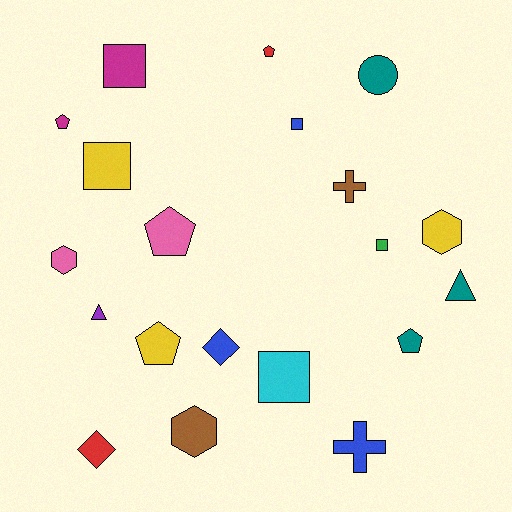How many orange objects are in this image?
There are no orange objects.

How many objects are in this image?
There are 20 objects.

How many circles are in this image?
There is 1 circle.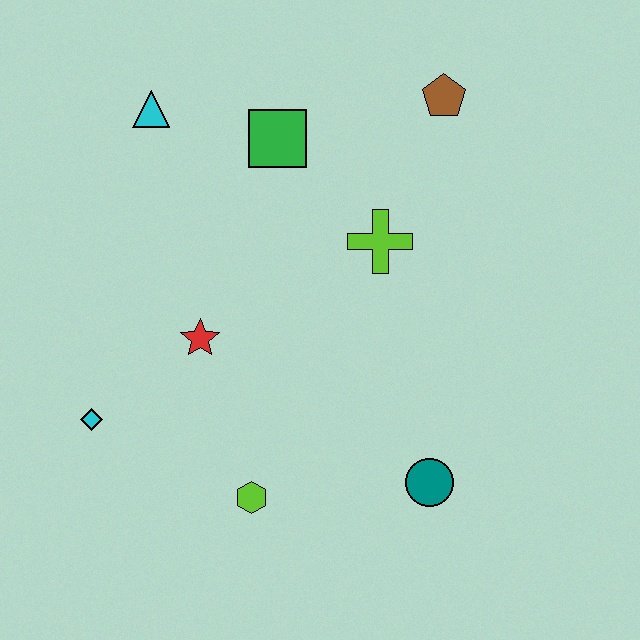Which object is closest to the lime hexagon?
The red star is closest to the lime hexagon.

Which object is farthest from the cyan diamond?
The brown pentagon is farthest from the cyan diamond.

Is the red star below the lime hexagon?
No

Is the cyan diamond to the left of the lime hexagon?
Yes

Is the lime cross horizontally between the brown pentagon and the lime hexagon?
Yes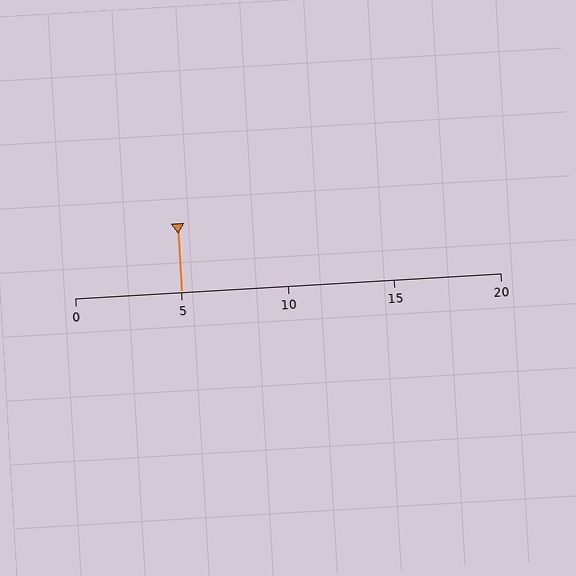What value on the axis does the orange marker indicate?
The marker indicates approximately 5.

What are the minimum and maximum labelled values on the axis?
The axis runs from 0 to 20.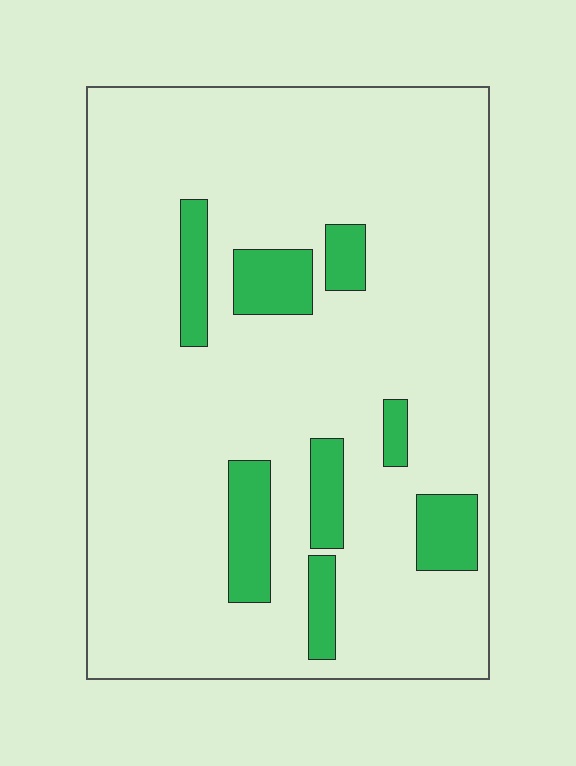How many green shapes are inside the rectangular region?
8.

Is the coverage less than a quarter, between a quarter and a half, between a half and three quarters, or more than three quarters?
Less than a quarter.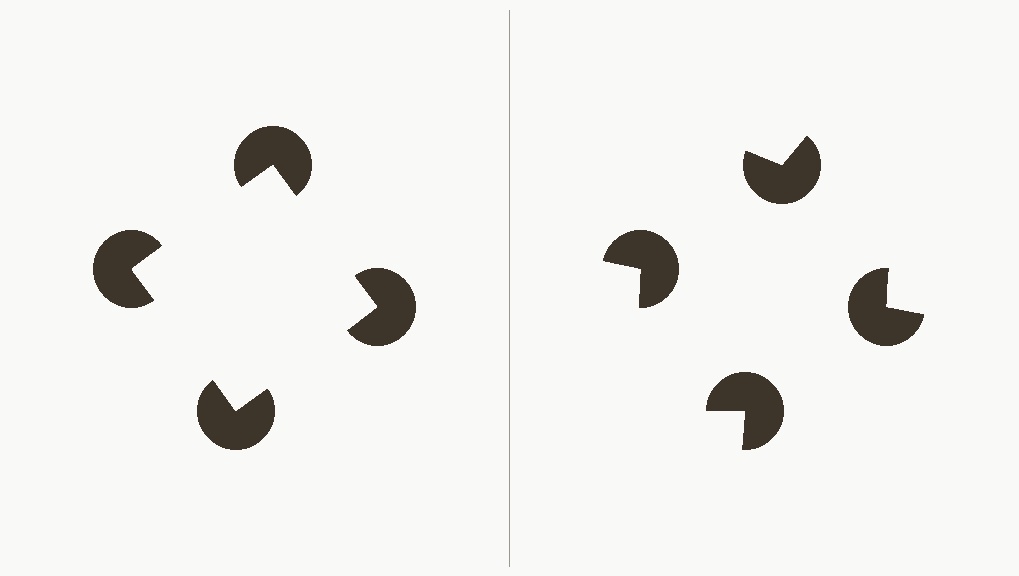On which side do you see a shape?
An illusory square appears on the left side. On the right side the wedge cuts are rotated, so no coherent shape forms.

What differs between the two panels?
The pac-man discs are positioned identically on both sides; only the wedge orientations differ. On the left they align to a square; on the right they are misaligned.